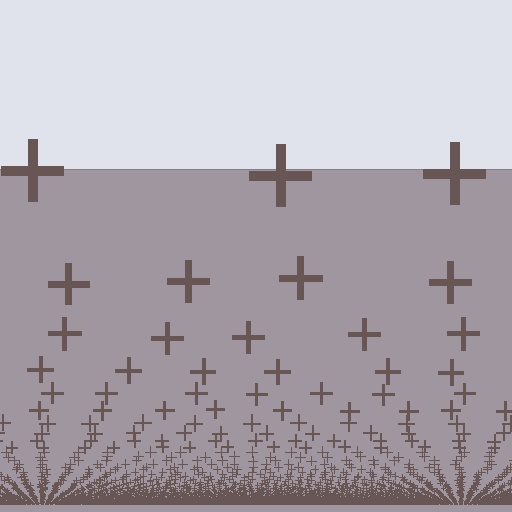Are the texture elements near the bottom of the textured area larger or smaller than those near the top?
Smaller. The gradient is inverted — elements near the bottom are smaller and denser.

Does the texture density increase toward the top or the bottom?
Density increases toward the bottom.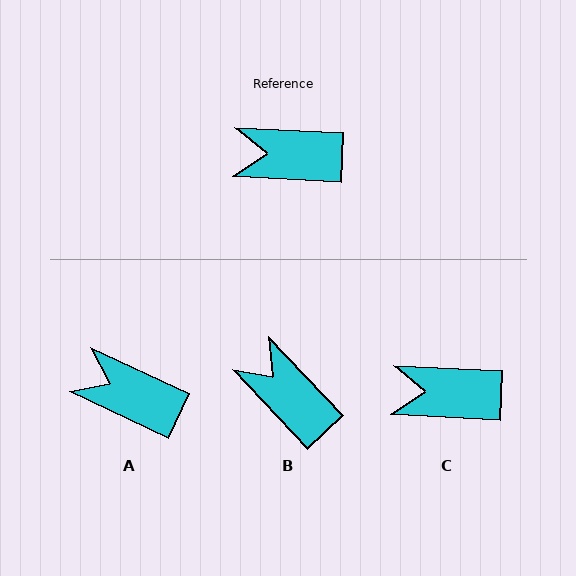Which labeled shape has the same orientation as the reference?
C.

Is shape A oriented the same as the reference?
No, it is off by about 22 degrees.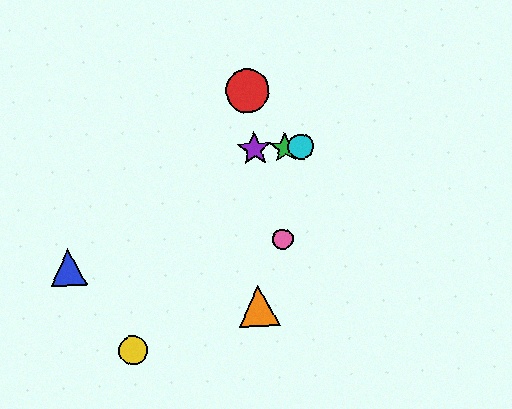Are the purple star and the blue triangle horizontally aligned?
No, the purple star is at y≈149 and the blue triangle is at y≈267.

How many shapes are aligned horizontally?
3 shapes (the green star, the purple star, the cyan circle) are aligned horizontally.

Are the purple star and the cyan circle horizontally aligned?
Yes, both are at y≈149.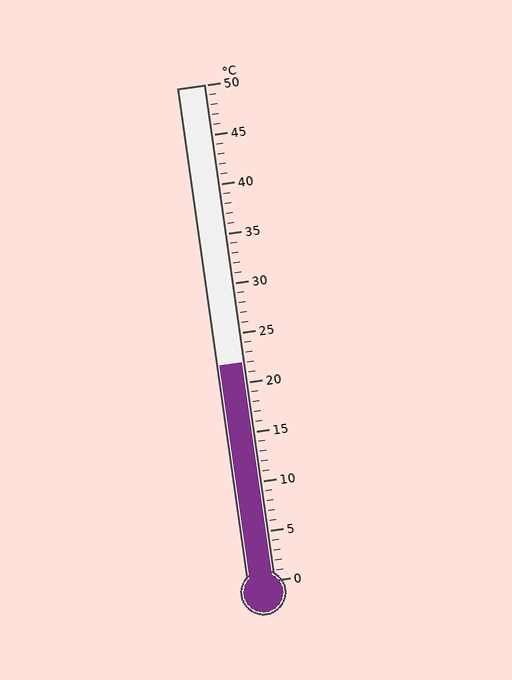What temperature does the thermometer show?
The thermometer shows approximately 22°C.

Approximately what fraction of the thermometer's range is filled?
The thermometer is filled to approximately 45% of its range.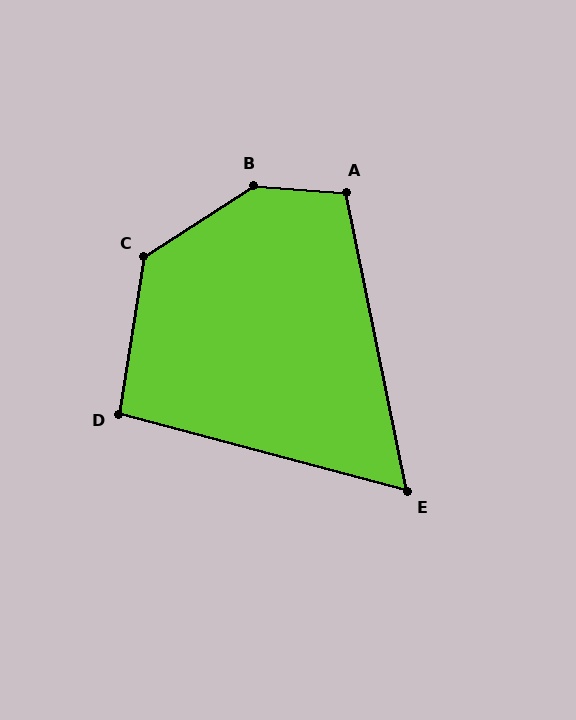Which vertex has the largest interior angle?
B, at approximately 143 degrees.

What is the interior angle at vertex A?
Approximately 106 degrees (obtuse).